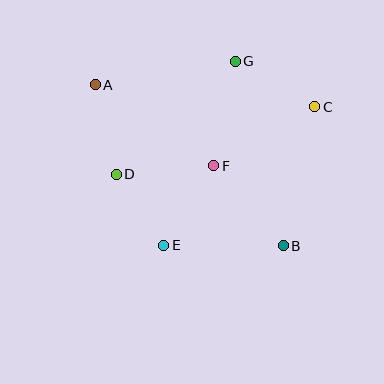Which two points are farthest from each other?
Points A and B are farthest from each other.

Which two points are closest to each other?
Points D and E are closest to each other.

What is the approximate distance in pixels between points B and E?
The distance between B and E is approximately 120 pixels.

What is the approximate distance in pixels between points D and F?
The distance between D and F is approximately 98 pixels.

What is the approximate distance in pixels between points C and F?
The distance between C and F is approximately 117 pixels.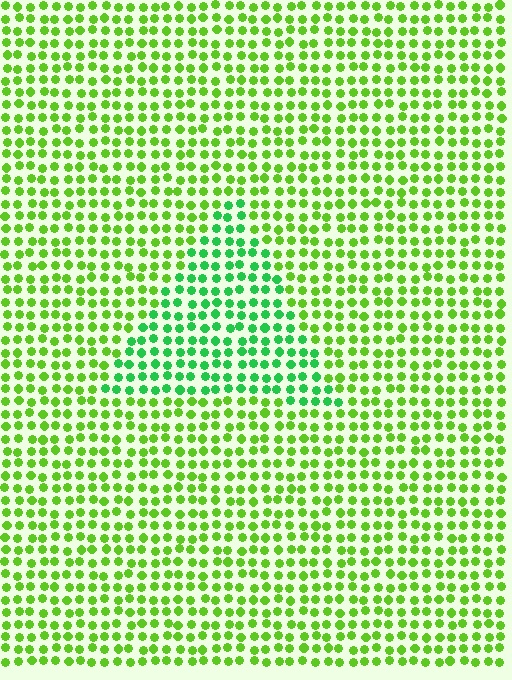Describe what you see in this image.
The image is filled with small lime elements in a uniform arrangement. A triangle-shaped region is visible where the elements are tinted to a slightly different hue, forming a subtle color boundary.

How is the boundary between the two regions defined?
The boundary is defined purely by a slight shift in hue (about 36 degrees). Spacing, size, and orientation are identical on both sides.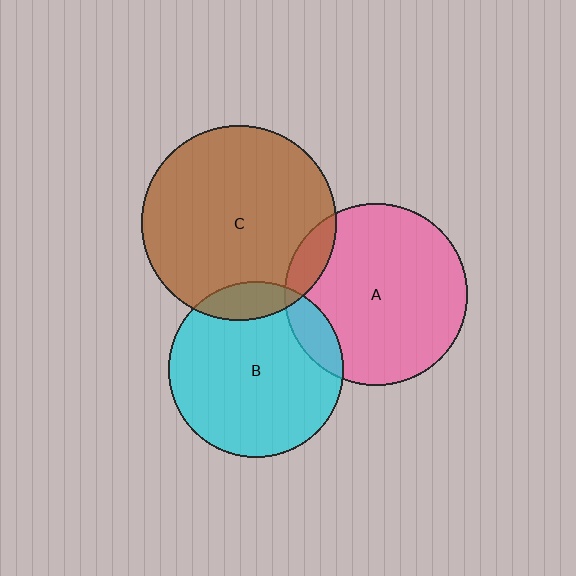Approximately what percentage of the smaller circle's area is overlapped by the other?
Approximately 10%.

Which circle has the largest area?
Circle C (brown).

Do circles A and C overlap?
Yes.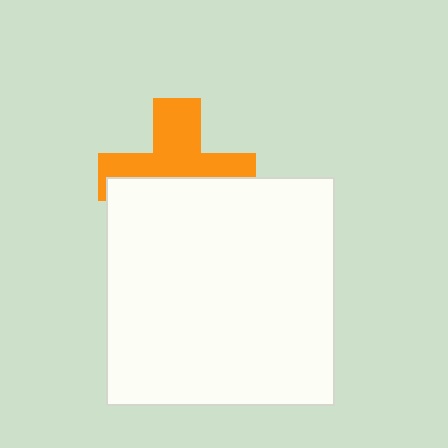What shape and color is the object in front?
The object in front is a white square.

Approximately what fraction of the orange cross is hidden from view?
Roughly 48% of the orange cross is hidden behind the white square.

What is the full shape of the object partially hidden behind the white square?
The partially hidden object is an orange cross.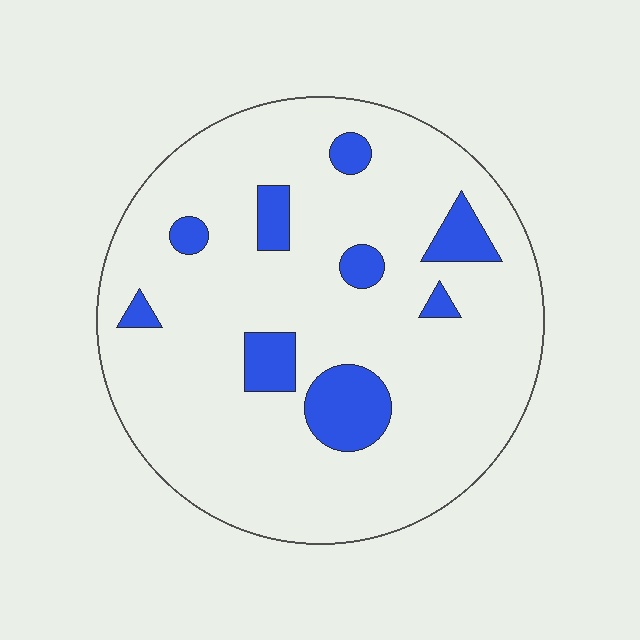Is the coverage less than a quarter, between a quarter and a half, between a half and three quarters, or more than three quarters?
Less than a quarter.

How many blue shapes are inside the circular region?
9.